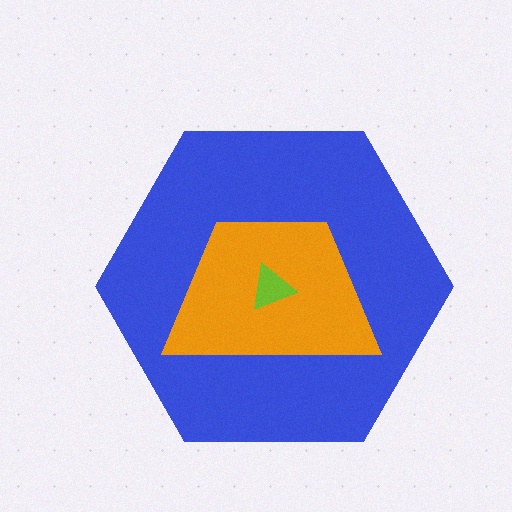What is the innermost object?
The lime triangle.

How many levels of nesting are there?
3.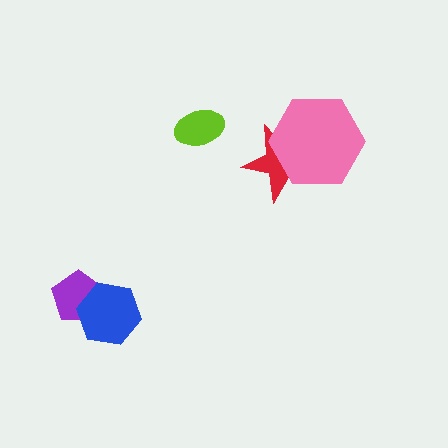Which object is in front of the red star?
The pink hexagon is in front of the red star.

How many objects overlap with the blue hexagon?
1 object overlaps with the blue hexagon.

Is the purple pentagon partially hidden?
Yes, it is partially covered by another shape.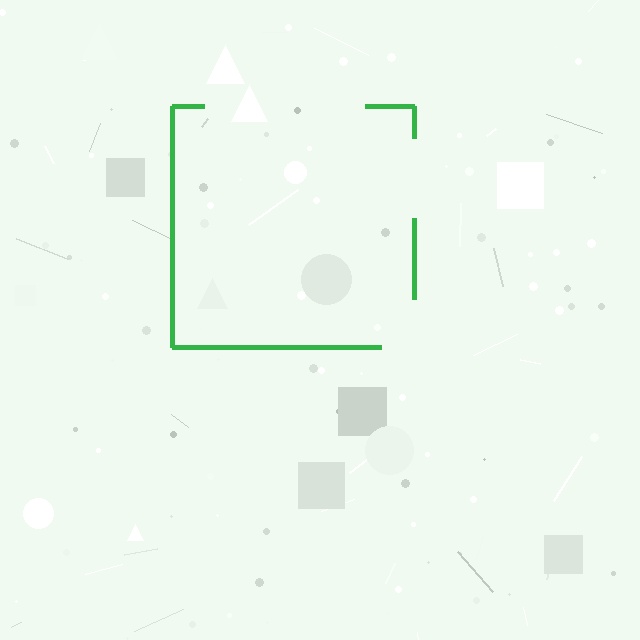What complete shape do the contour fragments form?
The contour fragments form a square.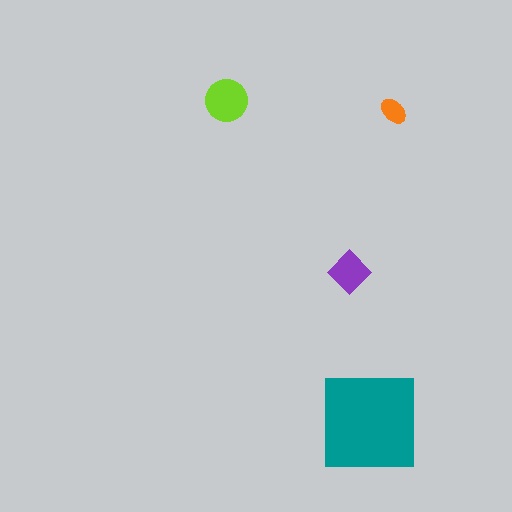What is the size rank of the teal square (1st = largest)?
1st.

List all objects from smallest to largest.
The orange ellipse, the purple diamond, the lime circle, the teal square.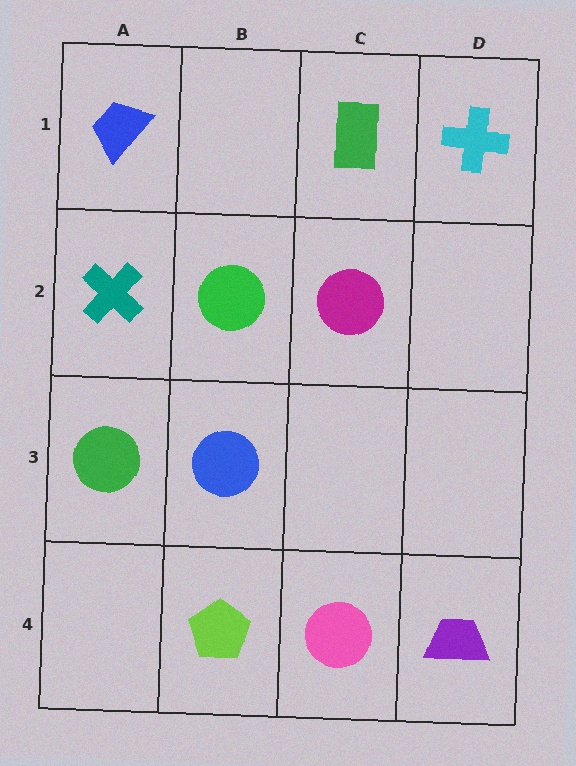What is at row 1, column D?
A cyan cross.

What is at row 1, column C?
A green rectangle.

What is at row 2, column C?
A magenta circle.